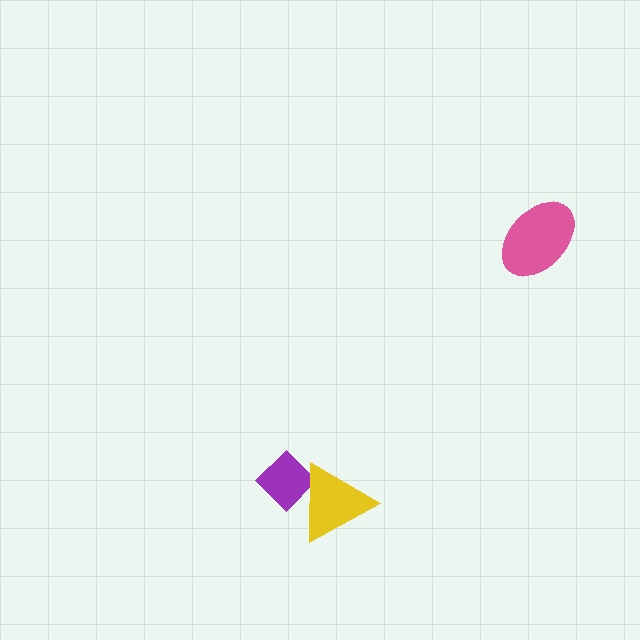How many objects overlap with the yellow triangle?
1 object overlaps with the yellow triangle.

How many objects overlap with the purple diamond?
1 object overlaps with the purple diamond.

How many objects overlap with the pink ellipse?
0 objects overlap with the pink ellipse.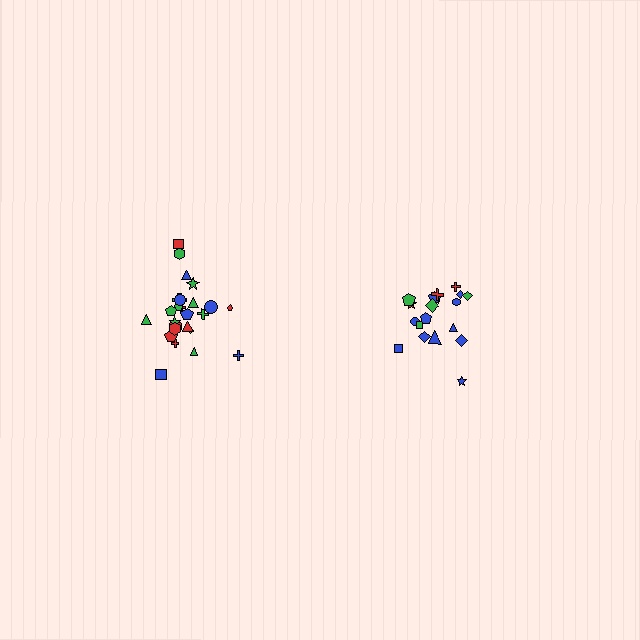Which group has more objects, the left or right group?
The left group.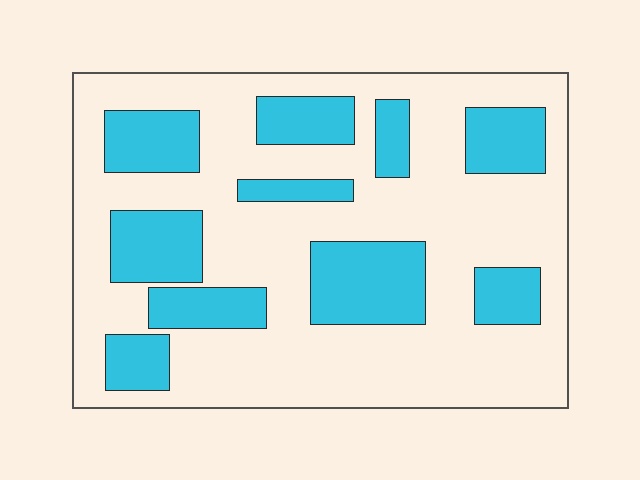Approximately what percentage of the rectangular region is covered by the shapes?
Approximately 30%.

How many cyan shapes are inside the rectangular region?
10.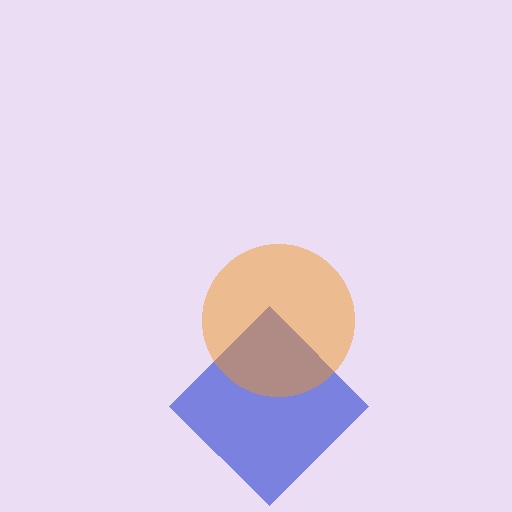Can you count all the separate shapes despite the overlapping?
Yes, there are 2 separate shapes.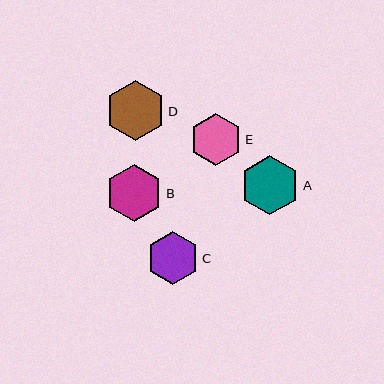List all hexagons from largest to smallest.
From largest to smallest: D, A, B, C, E.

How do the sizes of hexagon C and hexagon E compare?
Hexagon C and hexagon E are approximately the same size.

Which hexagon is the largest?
Hexagon D is the largest with a size of approximately 60 pixels.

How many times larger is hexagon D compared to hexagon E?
Hexagon D is approximately 1.2 times the size of hexagon E.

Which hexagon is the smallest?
Hexagon E is the smallest with a size of approximately 52 pixels.